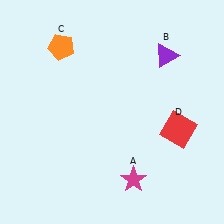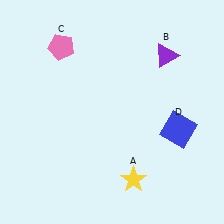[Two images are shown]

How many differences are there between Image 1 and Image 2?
There are 3 differences between the two images.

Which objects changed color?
A changed from magenta to yellow. C changed from orange to pink. D changed from red to blue.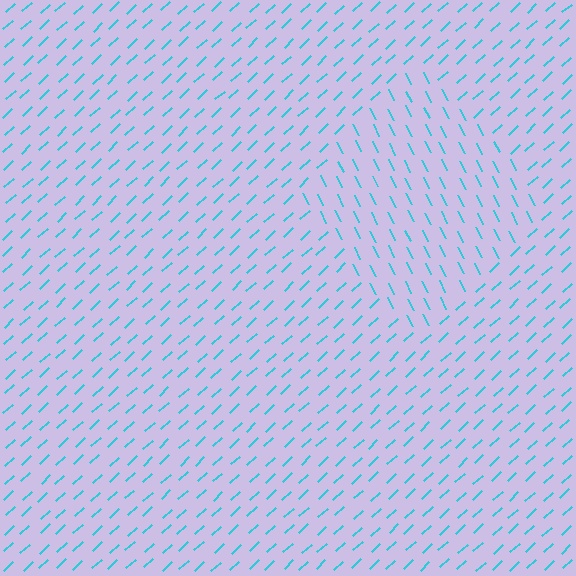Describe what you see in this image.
The image is filled with small cyan line segments. A diamond region in the image has lines oriented differently from the surrounding lines, creating a visible texture boundary.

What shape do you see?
I see a diamond.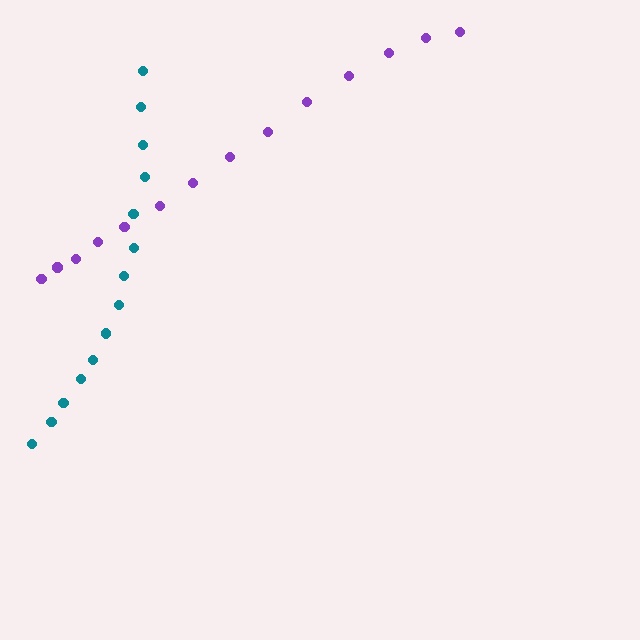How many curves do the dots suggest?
There are 2 distinct paths.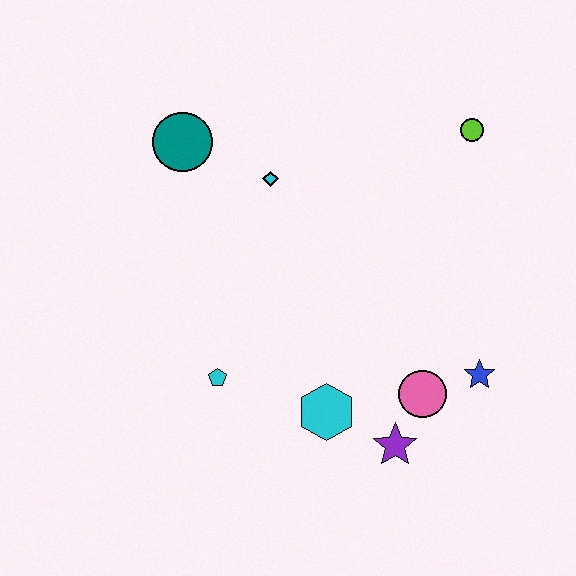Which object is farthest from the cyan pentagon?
The lime circle is farthest from the cyan pentagon.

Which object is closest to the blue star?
The pink circle is closest to the blue star.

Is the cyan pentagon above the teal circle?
No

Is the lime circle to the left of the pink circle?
No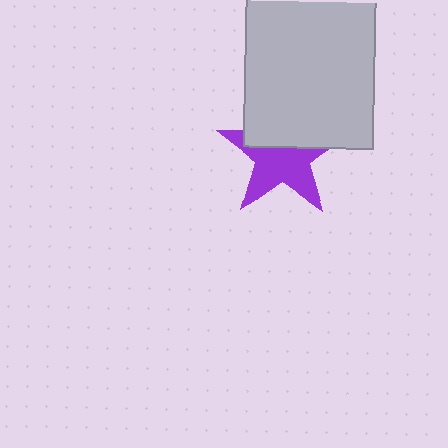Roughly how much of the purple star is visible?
About half of it is visible (roughly 58%).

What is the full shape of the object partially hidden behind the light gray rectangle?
The partially hidden object is a purple star.